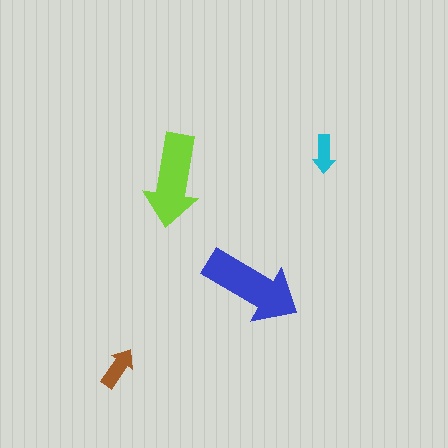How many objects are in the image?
There are 4 objects in the image.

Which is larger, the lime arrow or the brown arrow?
The lime one.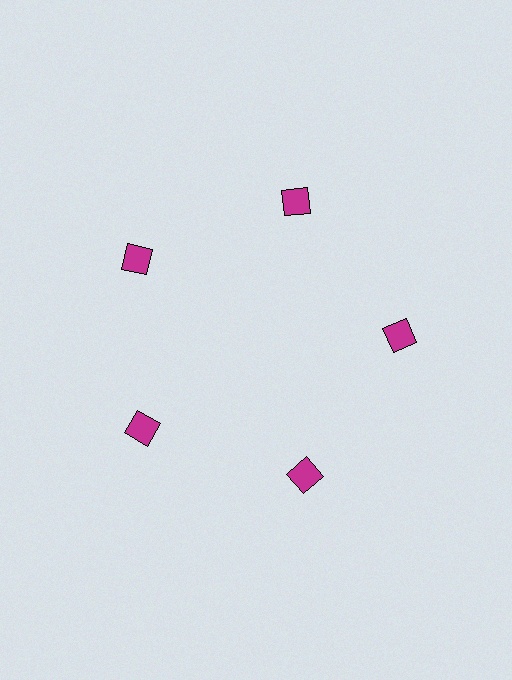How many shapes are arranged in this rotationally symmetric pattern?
There are 5 shapes, arranged in 5 groups of 1.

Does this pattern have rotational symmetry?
Yes, this pattern has 5-fold rotational symmetry. It looks the same after rotating 72 degrees around the center.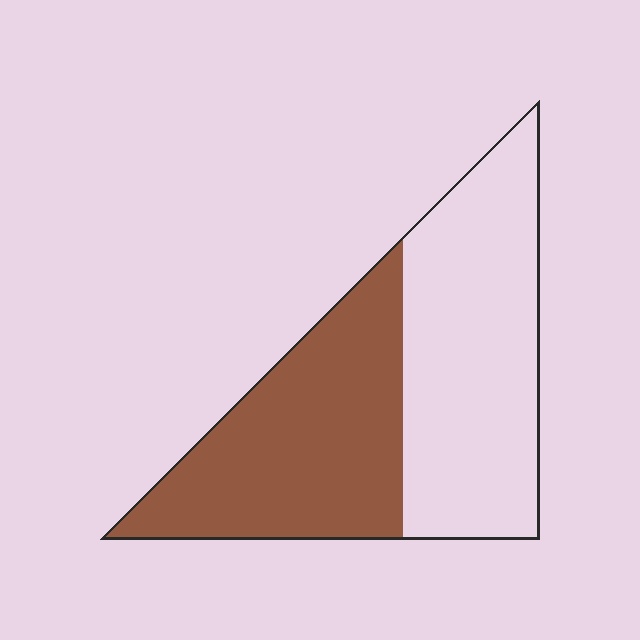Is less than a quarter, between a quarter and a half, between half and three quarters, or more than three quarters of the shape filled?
Between a quarter and a half.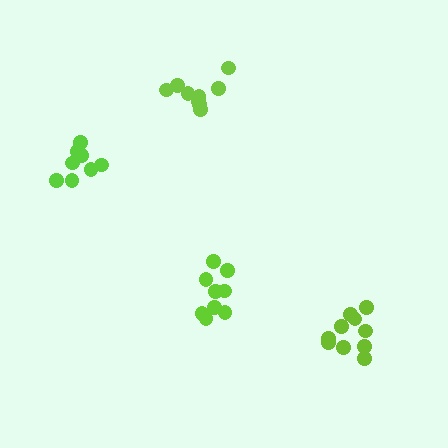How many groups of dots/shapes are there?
There are 4 groups.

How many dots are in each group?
Group 1: 9 dots, Group 2: 8 dots, Group 3: 10 dots, Group 4: 9 dots (36 total).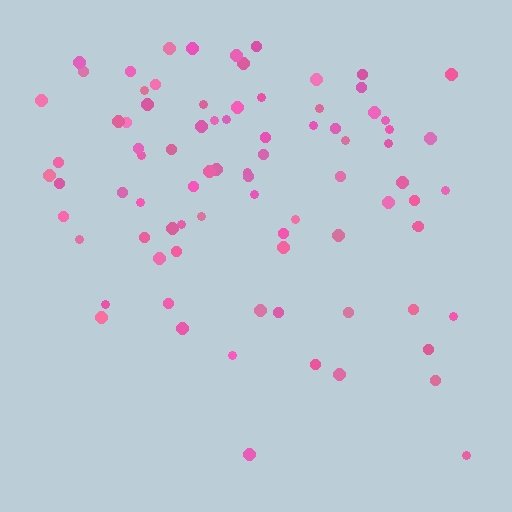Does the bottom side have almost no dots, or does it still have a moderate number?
Still a moderate number, just noticeably fewer than the top.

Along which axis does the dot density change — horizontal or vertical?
Vertical.